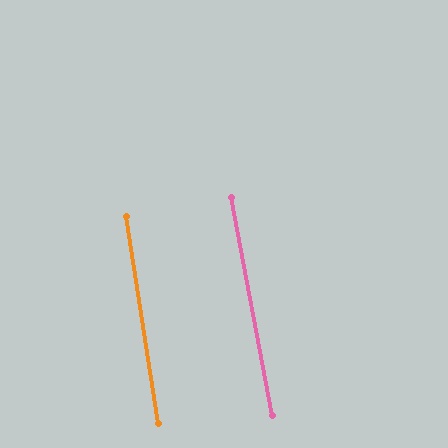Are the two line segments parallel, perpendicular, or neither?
Parallel — their directions differ by only 2.0°.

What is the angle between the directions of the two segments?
Approximately 2 degrees.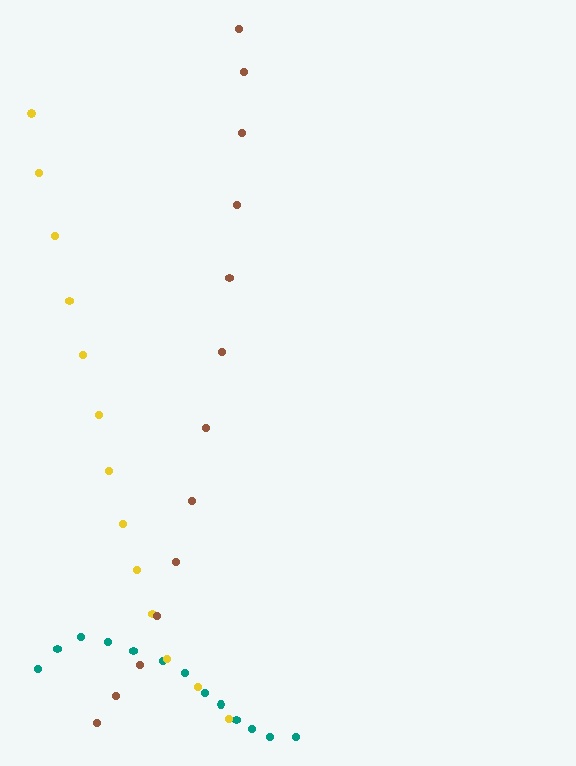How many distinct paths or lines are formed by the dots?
There are 3 distinct paths.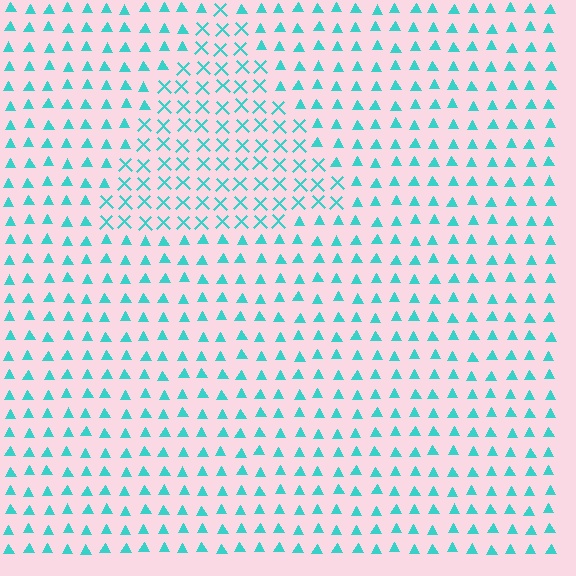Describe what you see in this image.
The image is filled with small cyan elements arranged in a uniform grid. A triangle-shaped region contains X marks, while the surrounding area contains triangles. The boundary is defined purely by the change in element shape.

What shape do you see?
I see a triangle.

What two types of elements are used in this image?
The image uses X marks inside the triangle region and triangles outside it.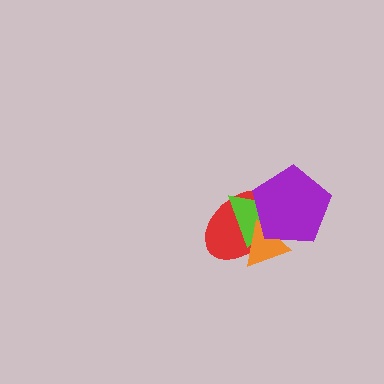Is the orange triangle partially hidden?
Yes, it is partially covered by another shape.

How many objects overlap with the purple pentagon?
3 objects overlap with the purple pentagon.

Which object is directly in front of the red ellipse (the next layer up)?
The lime triangle is directly in front of the red ellipse.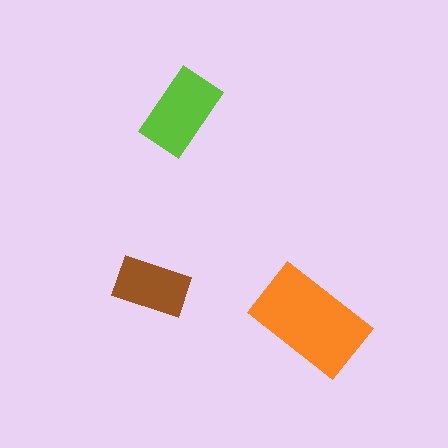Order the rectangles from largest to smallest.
the orange one, the lime one, the brown one.